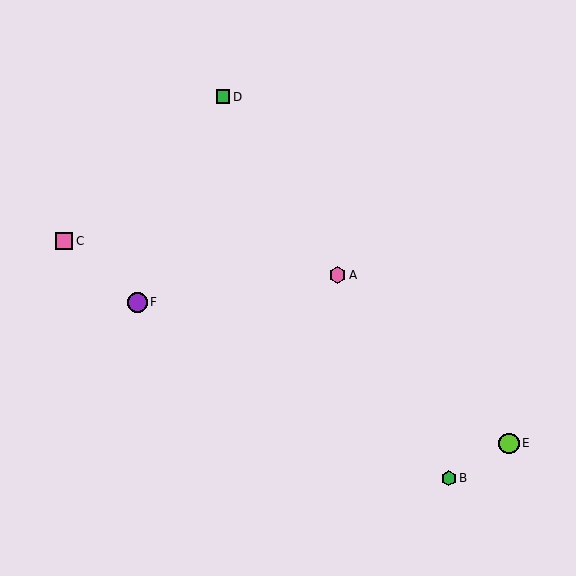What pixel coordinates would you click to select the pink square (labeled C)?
Click at (64, 241) to select the pink square C.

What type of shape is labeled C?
Shape C is a pink square.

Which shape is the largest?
The lime circle (labeled E) is the largest.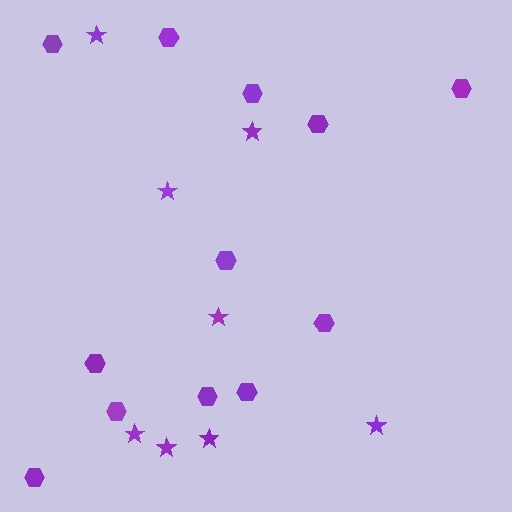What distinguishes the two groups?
There are 2 groups: one group of stars (8) and one group of hexagons (12).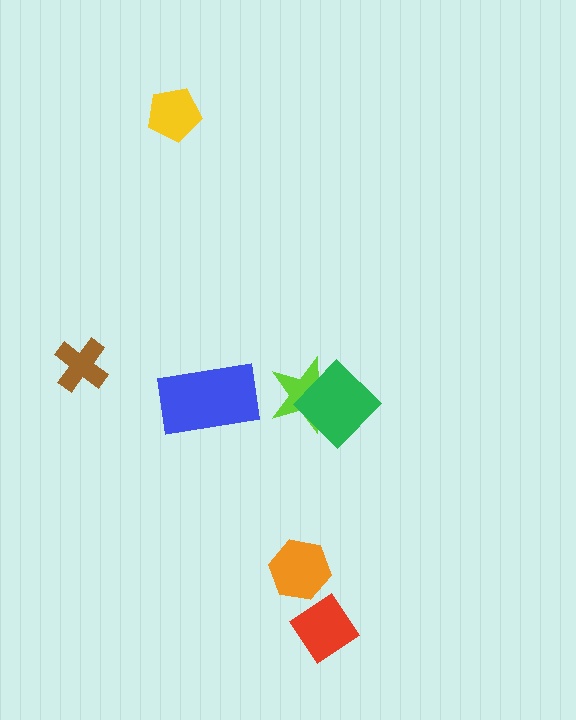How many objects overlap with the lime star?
1 object overlaps with the lime star.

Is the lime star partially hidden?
Yes, it is partially covered by another shape.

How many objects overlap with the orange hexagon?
0 objects overlap with the orange hexagon.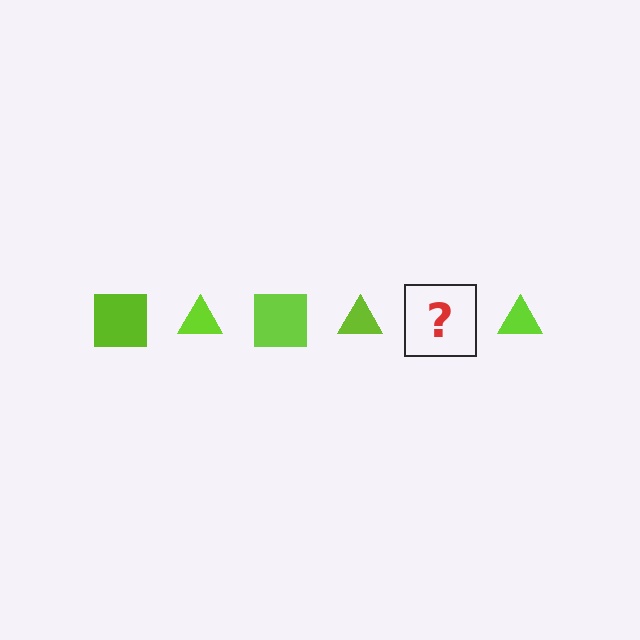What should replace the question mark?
The question mark should be replaced with a lime square.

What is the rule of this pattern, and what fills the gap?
The rule is that the pattern cycles through square, triangle shapes in lime. The gap should be filled with a lime square.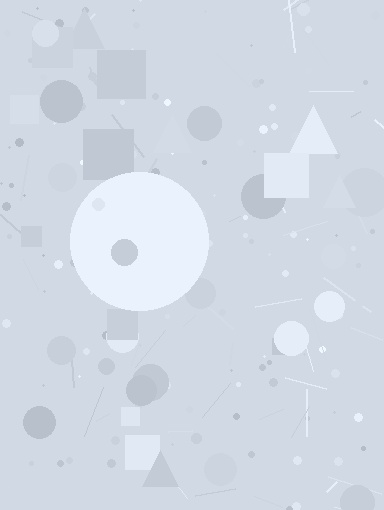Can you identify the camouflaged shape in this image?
The camouflaged shape is a circle.